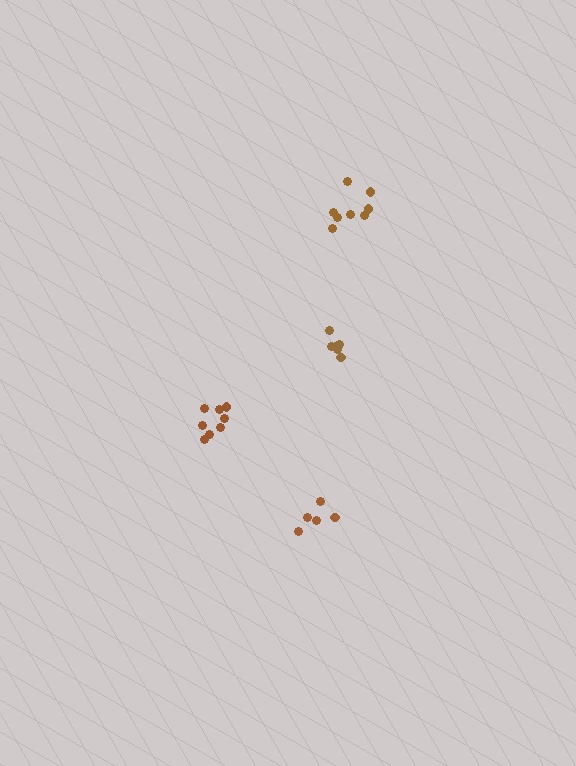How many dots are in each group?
Group 1: 6 dots, Group 2: 5 dots, Group 3: 8 dots, Group 4: 8 dots (27 total).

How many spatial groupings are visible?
There are 4 spatial groupings.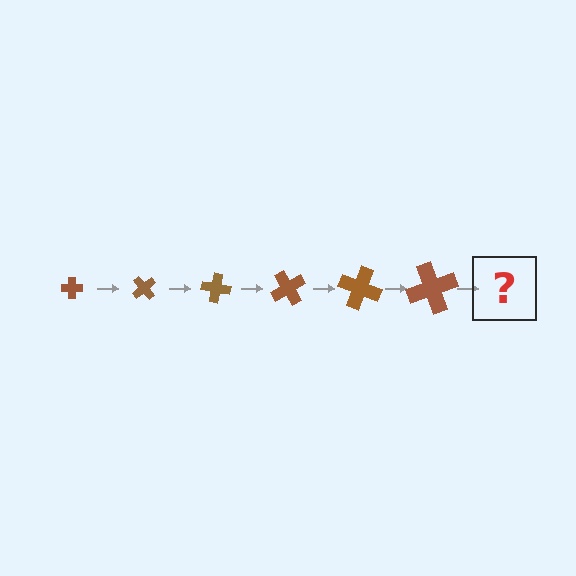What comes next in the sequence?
The next element should be a cross, larger than the previous one and rotated 300 degrees from the start.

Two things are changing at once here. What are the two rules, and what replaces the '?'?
The two rules are that the cross grows larger each step and it rotates 50 degrees each step. The '?' should be a cross, larger than the previous one and rotated 300 degrees from the start.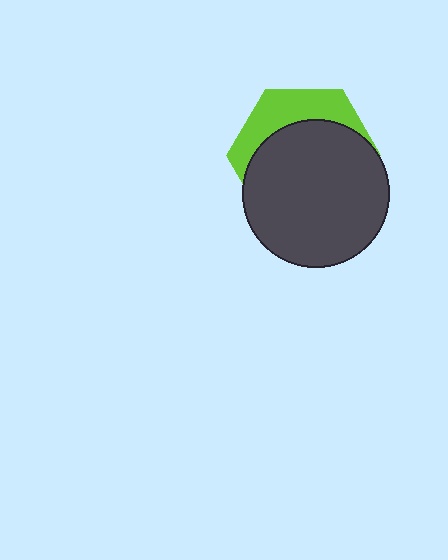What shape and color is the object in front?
The object in front is a dark gray circle.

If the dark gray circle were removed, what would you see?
You would see the complete lime hexagon.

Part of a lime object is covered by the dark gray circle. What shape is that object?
It is a hexagon.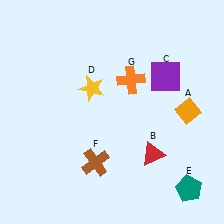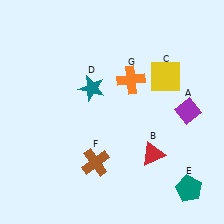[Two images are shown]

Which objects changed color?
A changed from orange to purple. C changed from purple to yellow. D changed from yellow to teal.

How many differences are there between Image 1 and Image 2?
There are 3 differences between the two images.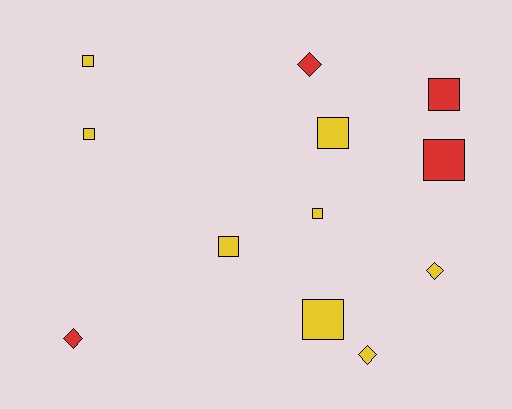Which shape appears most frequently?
Square, with 8 objects.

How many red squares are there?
There are 2 red squares.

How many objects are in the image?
There are 12 objects.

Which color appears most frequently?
Yellow, with 8 objects.